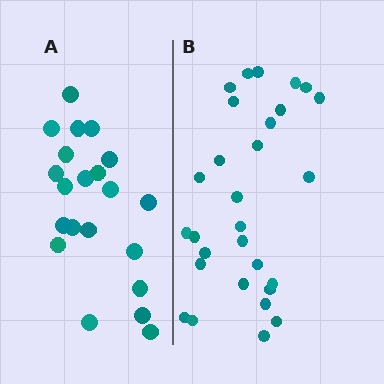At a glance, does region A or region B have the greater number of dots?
Region B (the right region) has more dots.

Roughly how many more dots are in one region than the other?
Region B has roughly 8 or so more dots than region A.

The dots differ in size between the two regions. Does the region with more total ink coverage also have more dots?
No. Region A has more total ink coverage because its dots are larger, but region B actually contains more individual dots. Total area can be misleading — the number of items is what matters here.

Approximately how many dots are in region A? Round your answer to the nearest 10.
About 20 dots. (The exact count is 21, which rounds to 20.)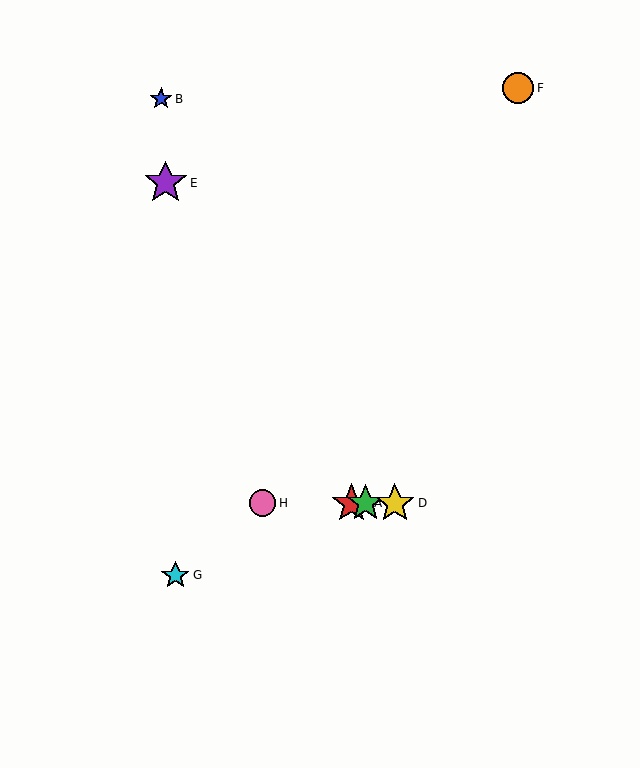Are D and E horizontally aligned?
No, D is at y≈503 and E is at y≈183.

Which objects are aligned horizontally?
Objects A, C, D, H are aligned horizontally.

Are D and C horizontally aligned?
Yes, both are at y≈503.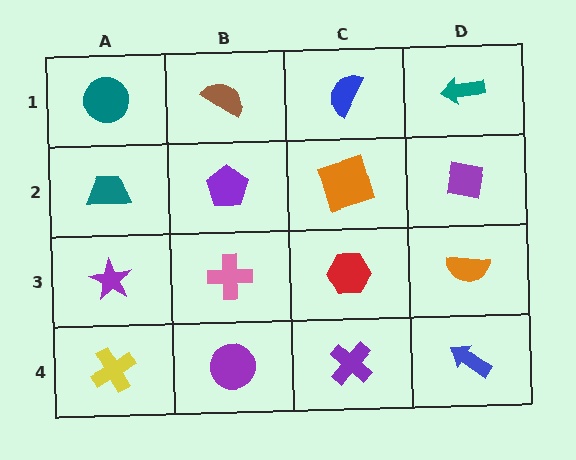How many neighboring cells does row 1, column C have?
3.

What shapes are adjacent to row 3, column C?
An orange square (row 2, column C), a purple cross (row 4, column C), a pink cross (row 3, column B), an orange semicircle (row 3, column D).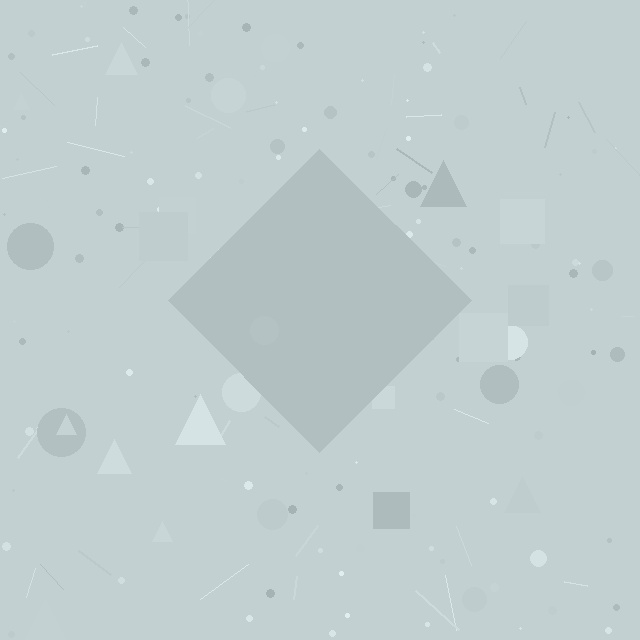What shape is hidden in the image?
A diamond is hidden in the image.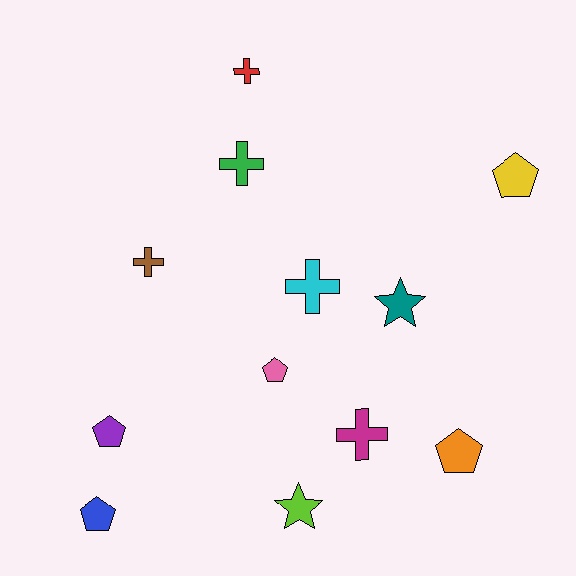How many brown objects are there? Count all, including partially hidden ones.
There is 1 brown object.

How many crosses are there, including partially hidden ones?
There are 5 crosses.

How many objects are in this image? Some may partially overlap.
There are 12 objects.